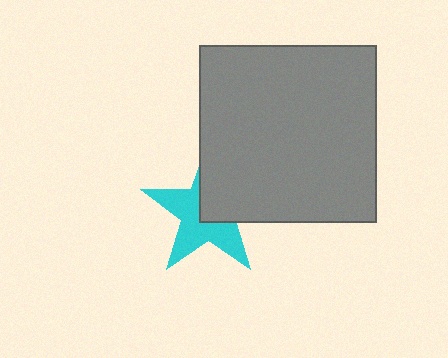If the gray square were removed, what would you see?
You would see the complete cyan star.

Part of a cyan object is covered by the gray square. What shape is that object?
It is a star.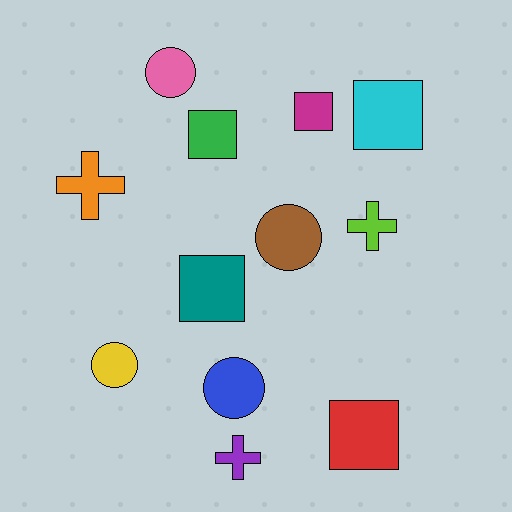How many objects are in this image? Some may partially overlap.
There are 12 objects.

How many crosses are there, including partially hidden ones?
There are 3 crosses.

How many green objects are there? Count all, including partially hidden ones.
There is 1 green object.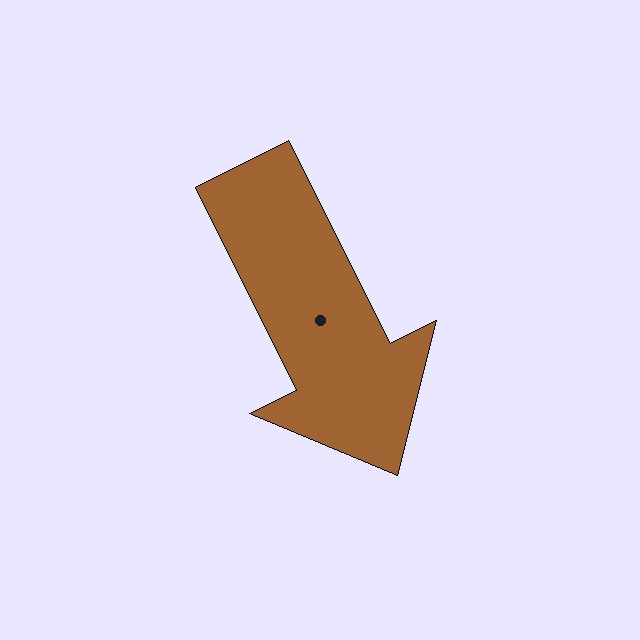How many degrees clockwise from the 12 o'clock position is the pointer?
Approximately 153 degrees.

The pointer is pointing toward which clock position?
Roughly 5 o'clock.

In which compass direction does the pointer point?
Southeast.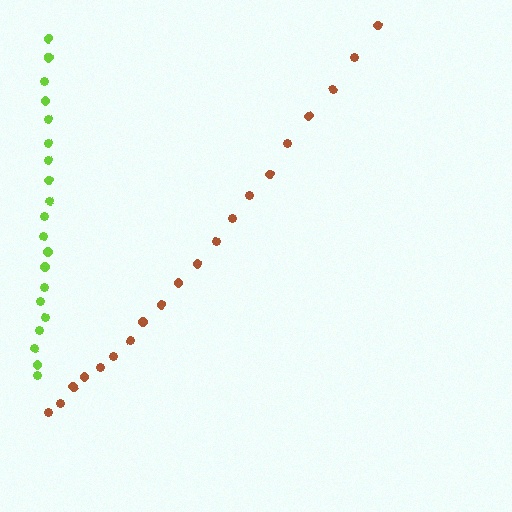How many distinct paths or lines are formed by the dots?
There are 2 distinct paths.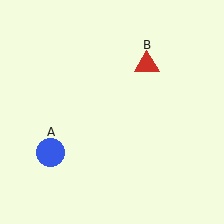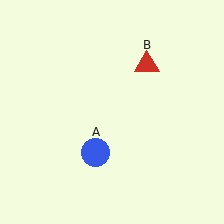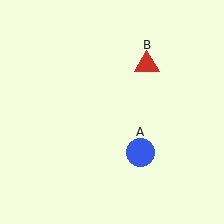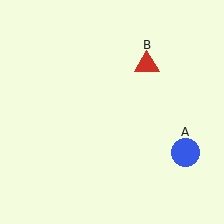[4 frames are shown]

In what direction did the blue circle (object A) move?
The blue circle (object A) moved right.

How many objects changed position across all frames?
1 object changed position: blue circle (object A).